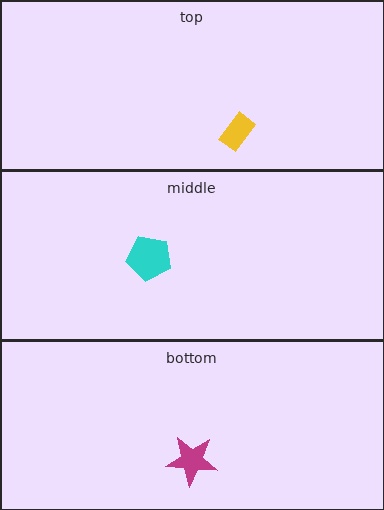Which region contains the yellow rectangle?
The top region.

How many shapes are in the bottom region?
1.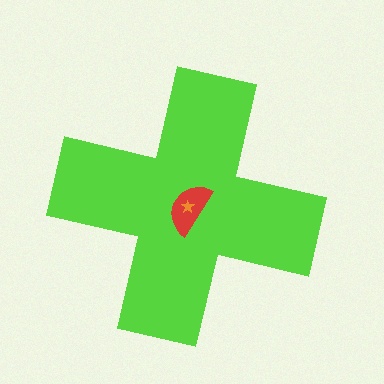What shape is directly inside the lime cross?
The red semicircle.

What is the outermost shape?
The lime cross.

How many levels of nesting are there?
3.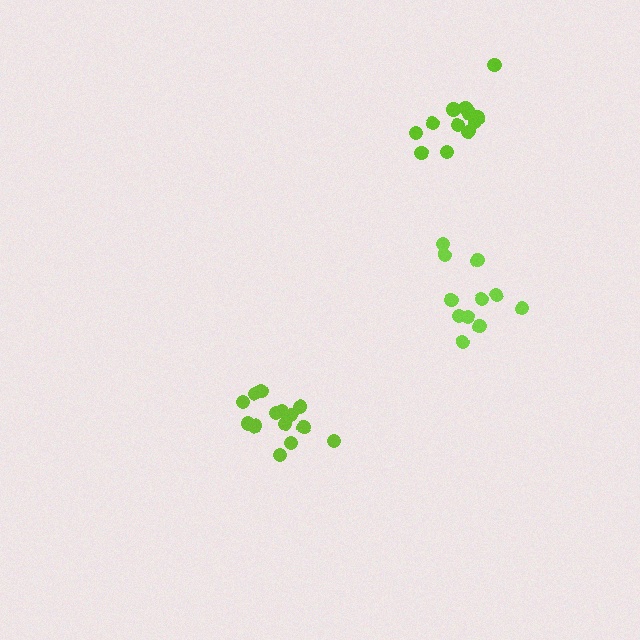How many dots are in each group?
Group 1: 14 dots, Group 2: 11 dots, Group 3: 12 dots (37 total).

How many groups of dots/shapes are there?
There are 3 groups.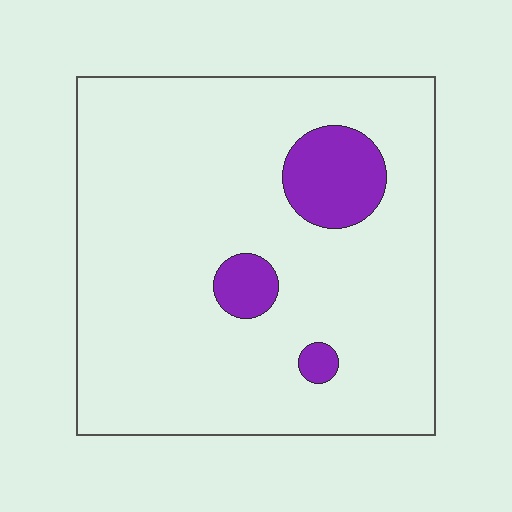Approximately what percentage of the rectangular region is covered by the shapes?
Approximately 10%.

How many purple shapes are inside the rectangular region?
3.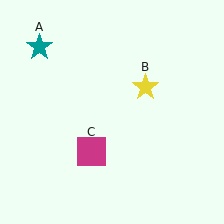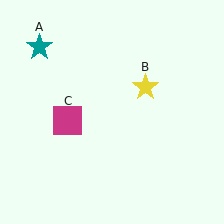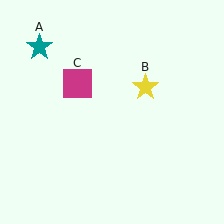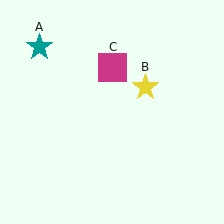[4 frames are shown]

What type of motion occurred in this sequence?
The magenta square (object C) rotated clockwise around the center of the scene.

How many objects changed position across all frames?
1 object changed position: magenta square (object C).